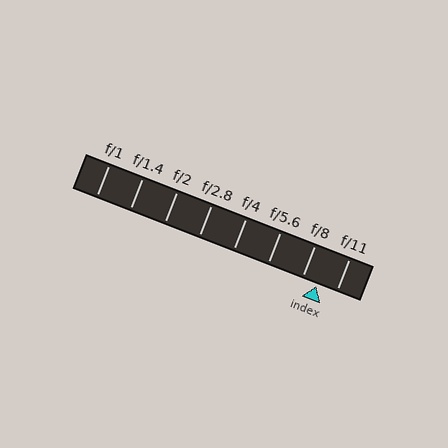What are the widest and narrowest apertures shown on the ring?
The widest aperture shown is f/1 and the narrowest is f/11.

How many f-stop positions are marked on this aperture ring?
There are 8 f-stop positions marked.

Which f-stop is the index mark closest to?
The index mark is closest to f/8.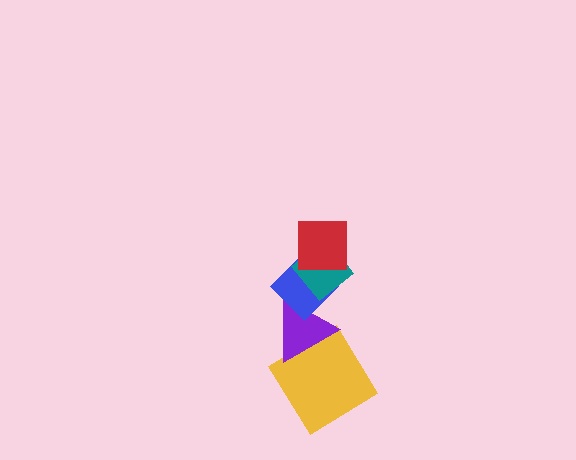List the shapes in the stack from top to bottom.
From top to bottom: the red square, the teal diamond, the blue diamond, the purple triangle, the yellow diamond.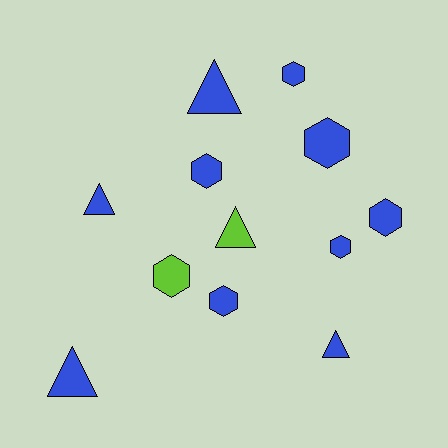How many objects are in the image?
There are 12 objects.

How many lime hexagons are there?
There is 1 lime hexagon.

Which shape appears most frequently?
Hexagon, with 7 objects.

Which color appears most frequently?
Blue, with 10 objects.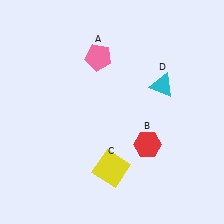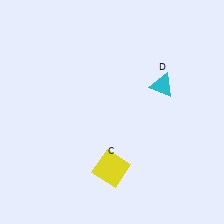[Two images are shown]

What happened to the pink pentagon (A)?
The pink pentagon (A) was removed in Image 2. It was in the top-left area of Image 1.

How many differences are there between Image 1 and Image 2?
There are 2 differences between the two images.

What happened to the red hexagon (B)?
The red hexagon (B) was removed in Image 2. It was in the bottom-right area of Image 1.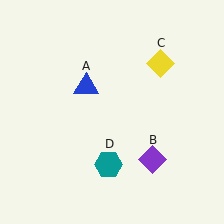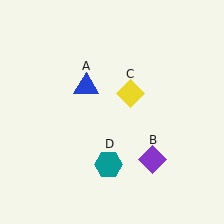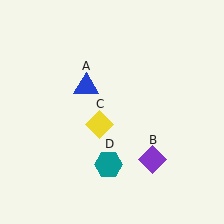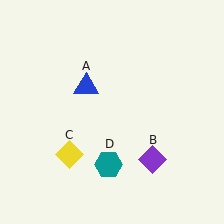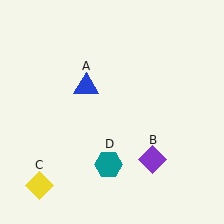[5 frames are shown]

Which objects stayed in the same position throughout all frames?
Blue triangle (object A) and purple diamond (object B) and teal hexagon (object D) remained stationary.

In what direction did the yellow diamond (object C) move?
The yellow diamond (object C) moved down and to the left.